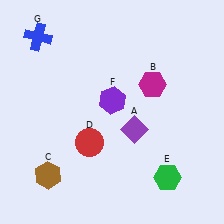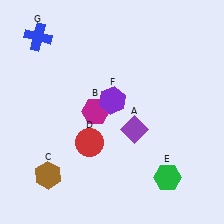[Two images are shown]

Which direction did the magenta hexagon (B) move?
The magenta hexagon (B) moved left.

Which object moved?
The magenta hexagon (B) moved left.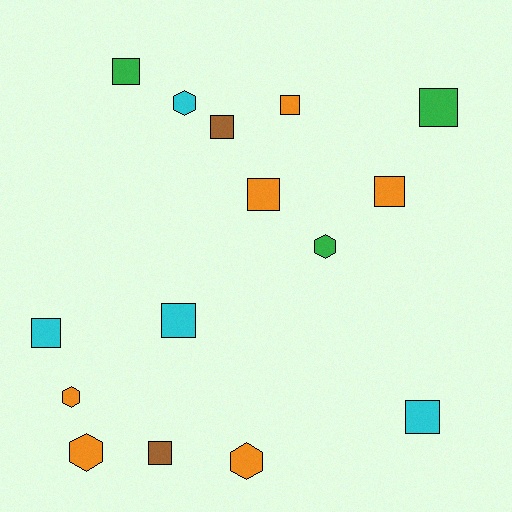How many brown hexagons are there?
There are no brown hexagons.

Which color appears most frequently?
Orange, with 6 objects.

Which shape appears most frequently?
Square, with 10 objects.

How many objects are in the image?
There are 15 objects.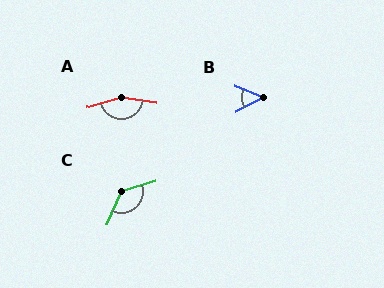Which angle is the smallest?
B, at approximately 51 degrees.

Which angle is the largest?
A, at approximately 154 degrees.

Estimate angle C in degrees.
Approximately 130 degrees.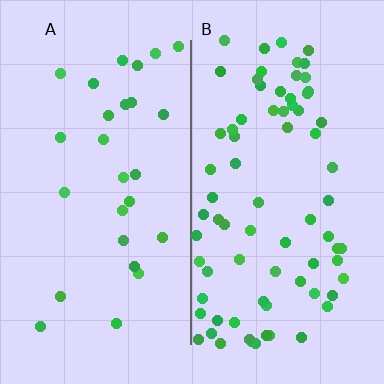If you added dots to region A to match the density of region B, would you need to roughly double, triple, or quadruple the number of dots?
Approximately triple.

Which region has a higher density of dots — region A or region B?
B (the right).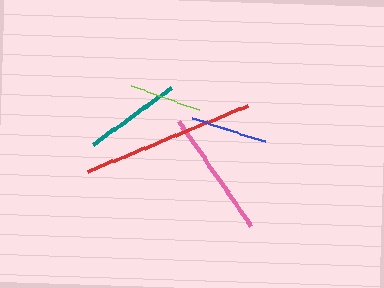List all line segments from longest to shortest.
From longest to shortest: red, pink, teal, blue, lime.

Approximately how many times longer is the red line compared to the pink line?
The red line is approximately 1.4 times the length of the pink line.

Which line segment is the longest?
The red line is the longest at approximately 174 pixels.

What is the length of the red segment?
The red segment is approximately 174 pixels long.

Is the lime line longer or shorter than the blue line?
The blue line is longer than the lime line.